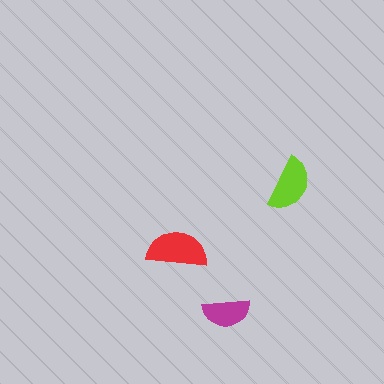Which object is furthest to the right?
The lime semicircle is rightmost.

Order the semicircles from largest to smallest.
the red one, the lime one, the magenta one.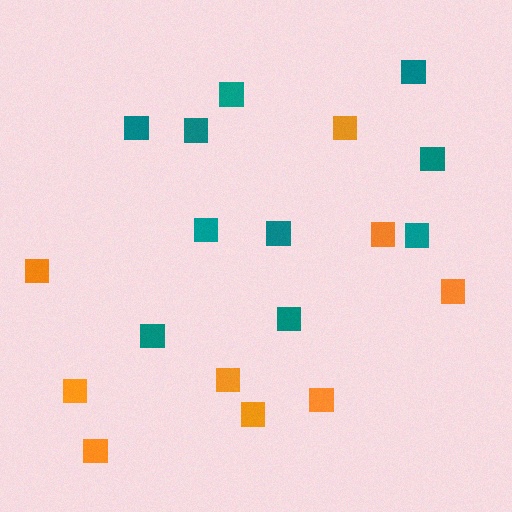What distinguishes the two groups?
There are 2 groups: one group of teal squares (10) and one group of orange squares (9).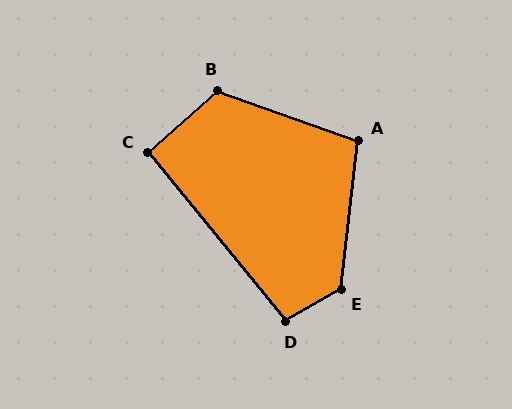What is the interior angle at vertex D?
Approximately 100 degrees (obtuse).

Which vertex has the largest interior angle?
E, at approximately 126 degrees.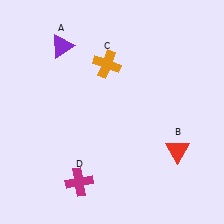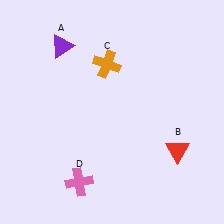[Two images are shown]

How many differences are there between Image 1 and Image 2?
There is 1 difference between the two images.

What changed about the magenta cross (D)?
In Image 1, D is magenta. In Image 2, it changed to pink.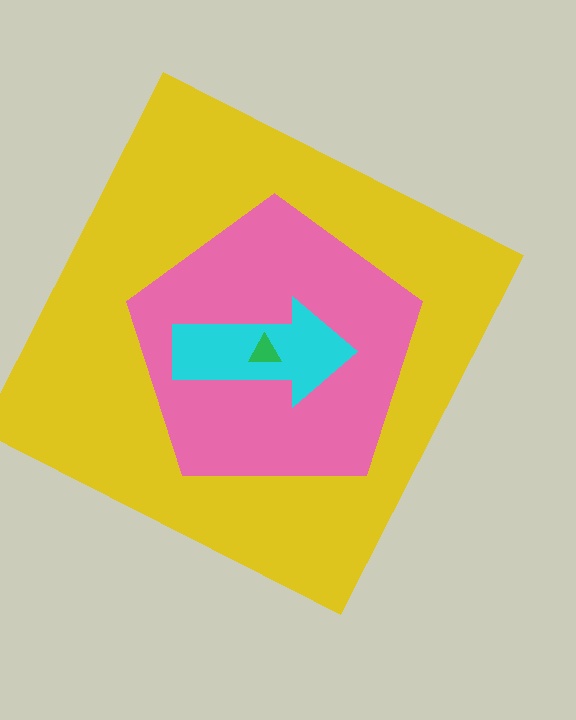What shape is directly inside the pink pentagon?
The cyan arrow.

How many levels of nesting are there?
4.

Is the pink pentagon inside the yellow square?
Yes.